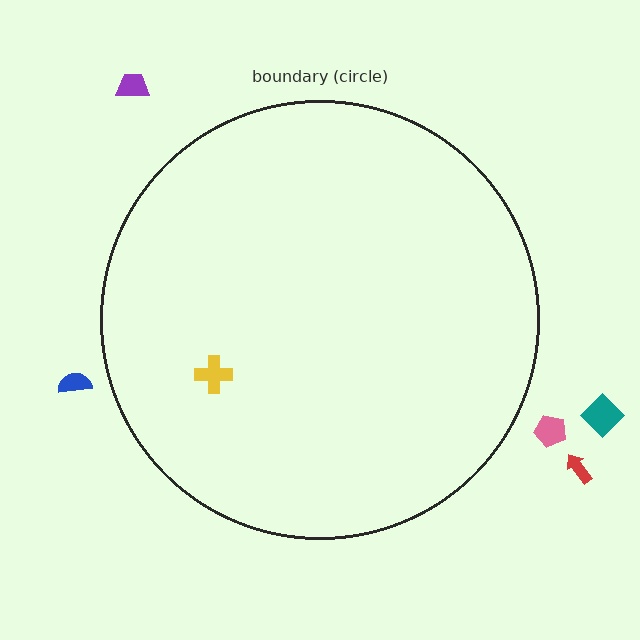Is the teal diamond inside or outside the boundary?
Outside.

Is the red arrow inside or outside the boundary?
Outside.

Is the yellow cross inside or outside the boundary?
Inside.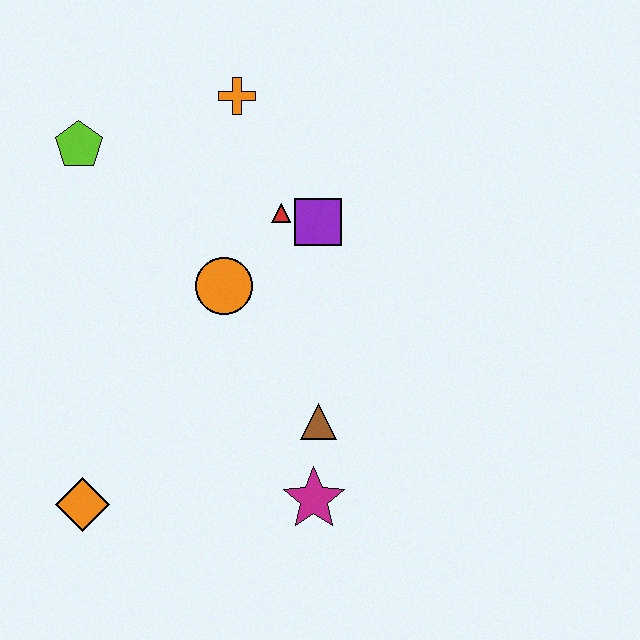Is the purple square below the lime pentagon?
Yes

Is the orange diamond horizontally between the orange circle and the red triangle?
No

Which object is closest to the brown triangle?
The magenta star is closest to the brown triangle.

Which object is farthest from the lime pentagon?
The magenta star is farthest from the lime pentagon.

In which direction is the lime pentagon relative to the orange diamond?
The lime pentagon is above the orange diamond.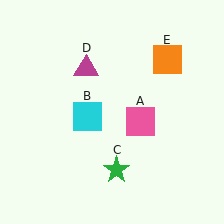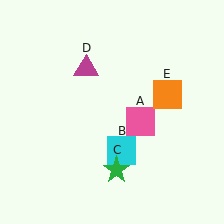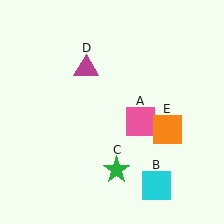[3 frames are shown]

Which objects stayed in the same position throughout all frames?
Pink square (object A) and green star (object C) and magenta triangle (object D) remained stationary.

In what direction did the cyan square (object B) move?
The cyan square (object B) moved down and to the right.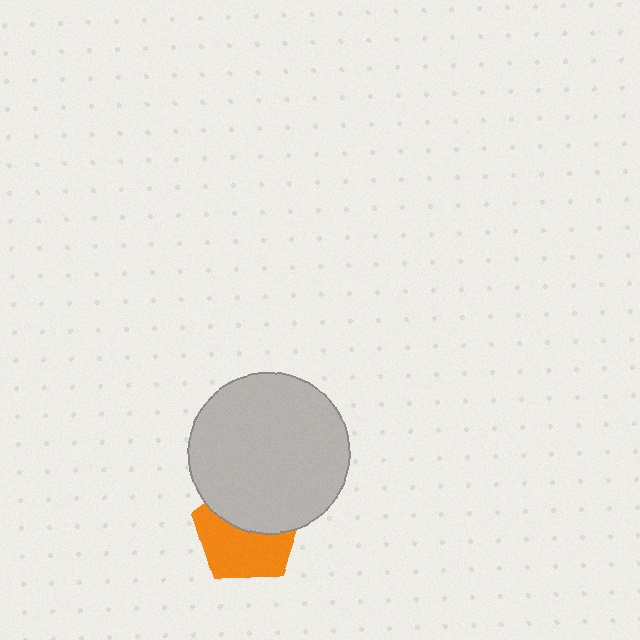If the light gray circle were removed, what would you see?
You would see the complete orange pentagon.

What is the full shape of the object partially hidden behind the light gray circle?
The partially hidden object is an orange pentagon.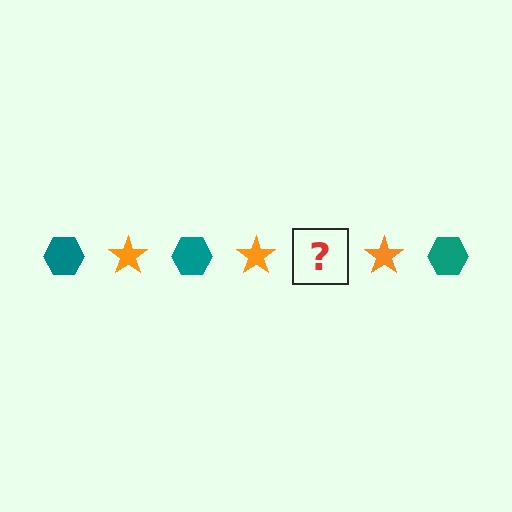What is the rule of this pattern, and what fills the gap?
The rule is that the pattern alternates between teal hexagon and orange star. The gap should be filled with a teal hexagon.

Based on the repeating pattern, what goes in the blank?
The blank should be a teal hexagon.